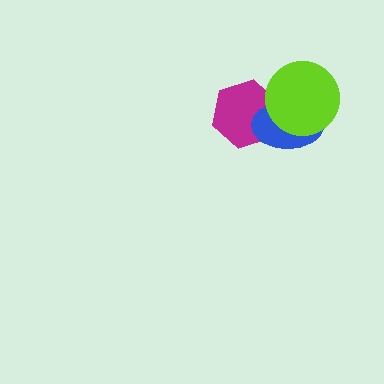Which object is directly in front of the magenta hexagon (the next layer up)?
The blue ellipse is directly in front of the magenta hexagon.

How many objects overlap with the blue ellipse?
2 objects overlap with the blue ellipse.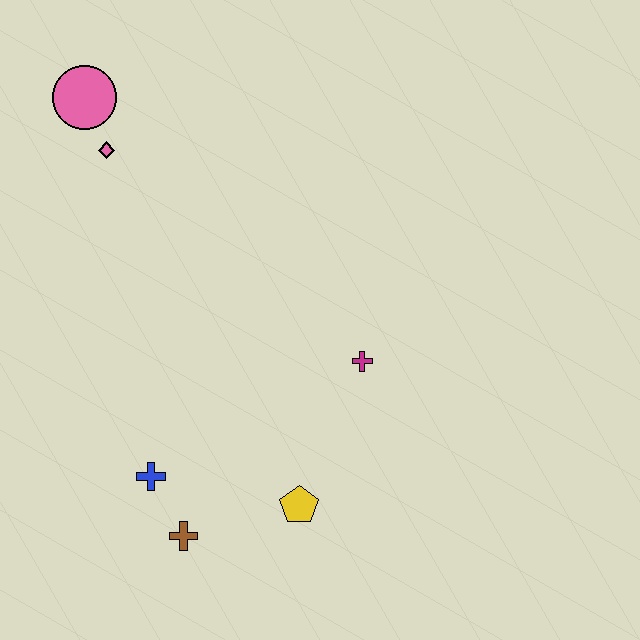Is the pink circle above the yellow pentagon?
Yes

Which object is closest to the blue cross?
The brown cross is closest to the blue cross.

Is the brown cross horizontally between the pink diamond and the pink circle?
No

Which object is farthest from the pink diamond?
The yellow pentagon is farthest from the pink diamond.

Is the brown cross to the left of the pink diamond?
No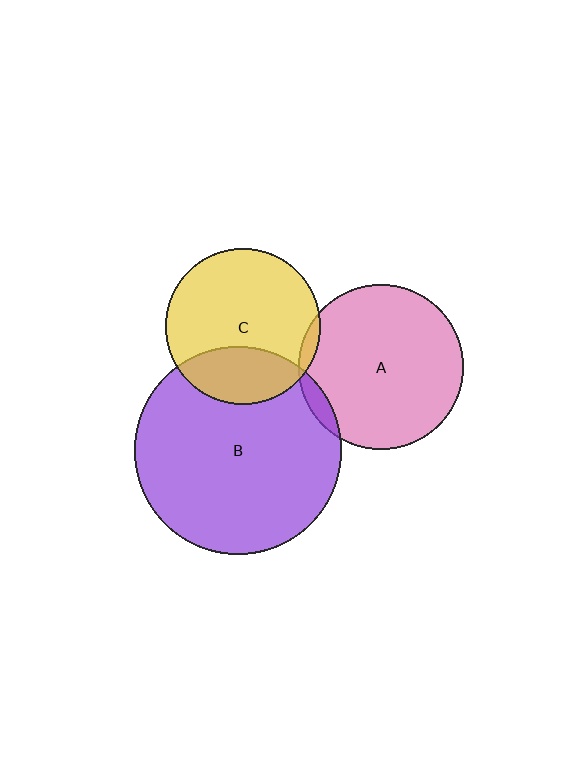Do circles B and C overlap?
Yes.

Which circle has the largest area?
Circle B (purple).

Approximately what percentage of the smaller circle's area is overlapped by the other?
Approximately 25%.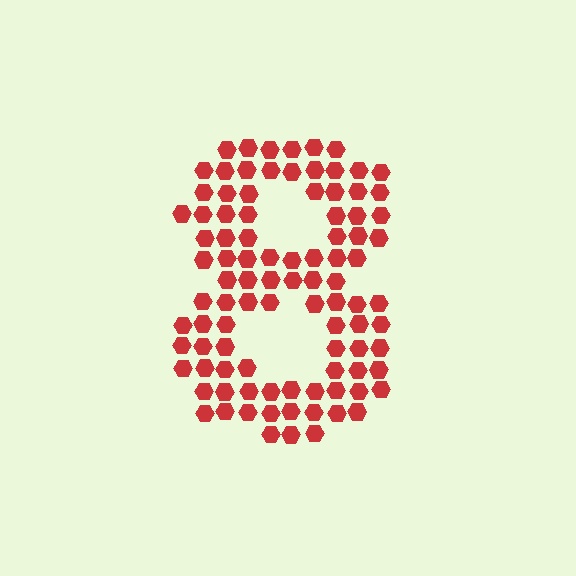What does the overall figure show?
The overall figure shows the digit 8.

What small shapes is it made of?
It is made of small hexagons.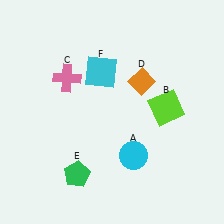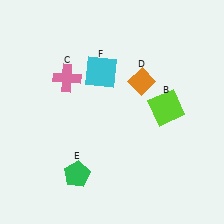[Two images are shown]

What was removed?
The cyan circle (A) was removed in Image 2.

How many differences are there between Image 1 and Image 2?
There is 1 difference between the two images.